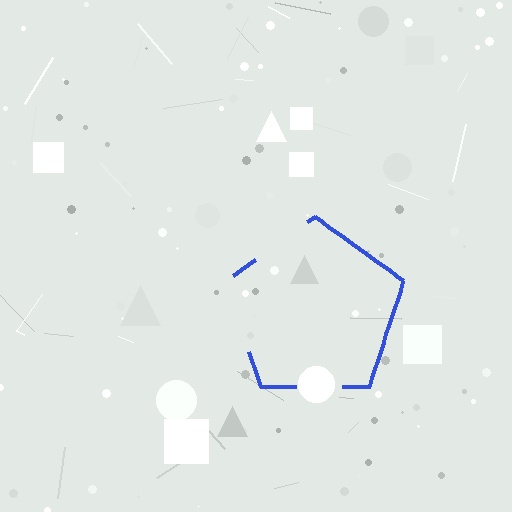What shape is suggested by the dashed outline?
The dashed outline suggests a pentagon.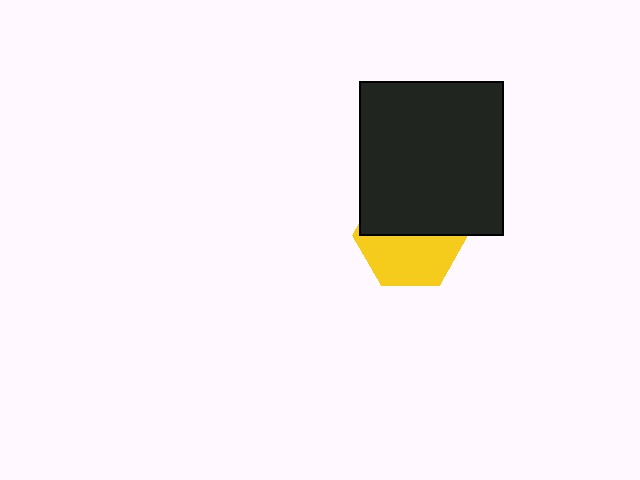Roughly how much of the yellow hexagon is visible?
About half of it is visible (roughly 51%).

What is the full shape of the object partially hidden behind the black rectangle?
The partially hidden object is a yellow hexagon.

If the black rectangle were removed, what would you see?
You would see the complete yellow hexagon.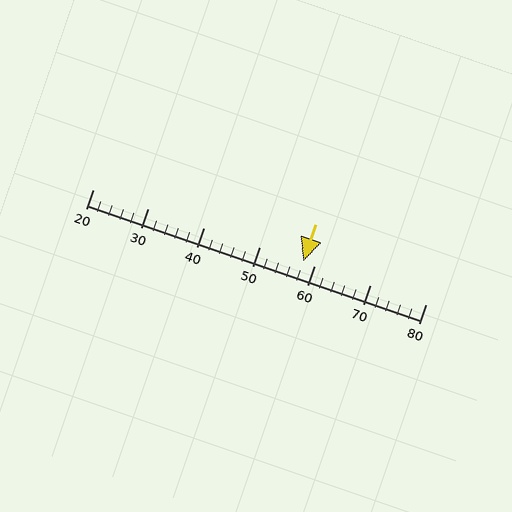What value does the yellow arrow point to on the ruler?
The yellow arrow points to approximately 58.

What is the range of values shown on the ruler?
The ruler shows values from 20 to 80.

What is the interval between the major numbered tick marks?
The major tick marks are spaced 10 units apart.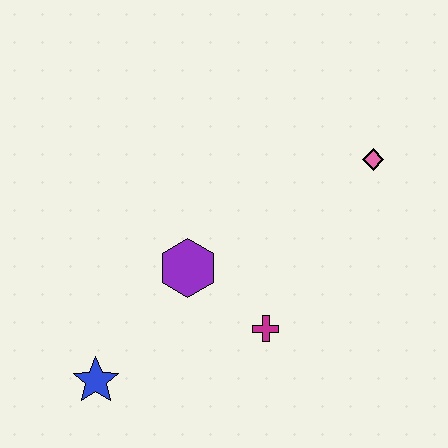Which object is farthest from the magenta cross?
The pink diamond is farthest from the magenta cross.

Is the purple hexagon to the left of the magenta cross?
Yes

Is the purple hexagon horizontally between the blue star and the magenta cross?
Yes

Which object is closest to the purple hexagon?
The magenta cross is closest to the purple hexagon.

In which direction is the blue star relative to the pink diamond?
The blue star is to the left of the pink diamond.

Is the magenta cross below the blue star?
No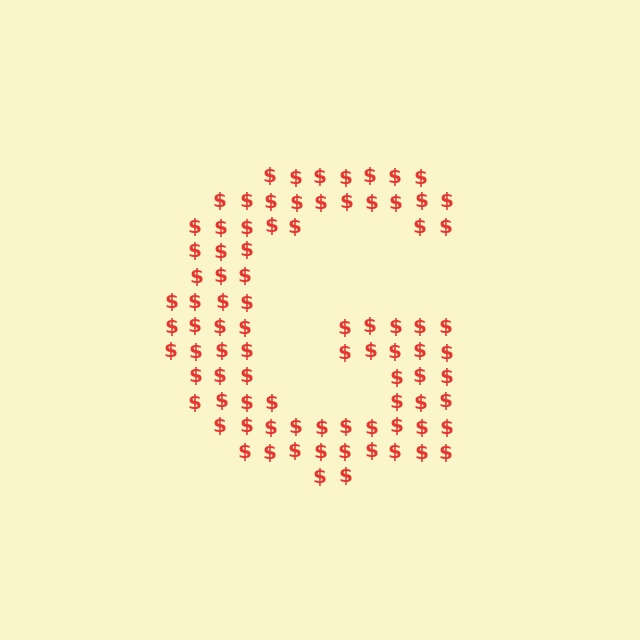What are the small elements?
The small elements are dollar signs.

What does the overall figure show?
The overall figure shows the letter G.